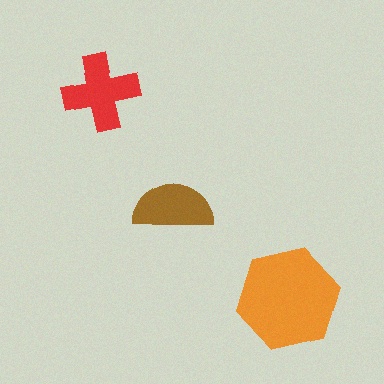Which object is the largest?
The orange hexagon.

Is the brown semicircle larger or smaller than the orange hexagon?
Smaller.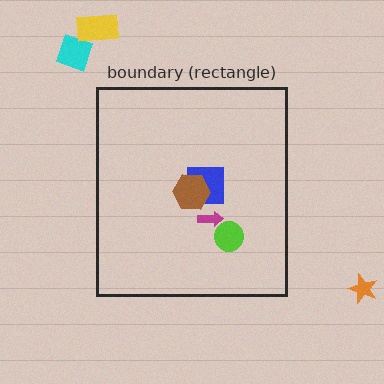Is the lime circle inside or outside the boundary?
Inside.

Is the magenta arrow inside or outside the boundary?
Inside.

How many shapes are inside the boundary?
4 inside, 3 outside.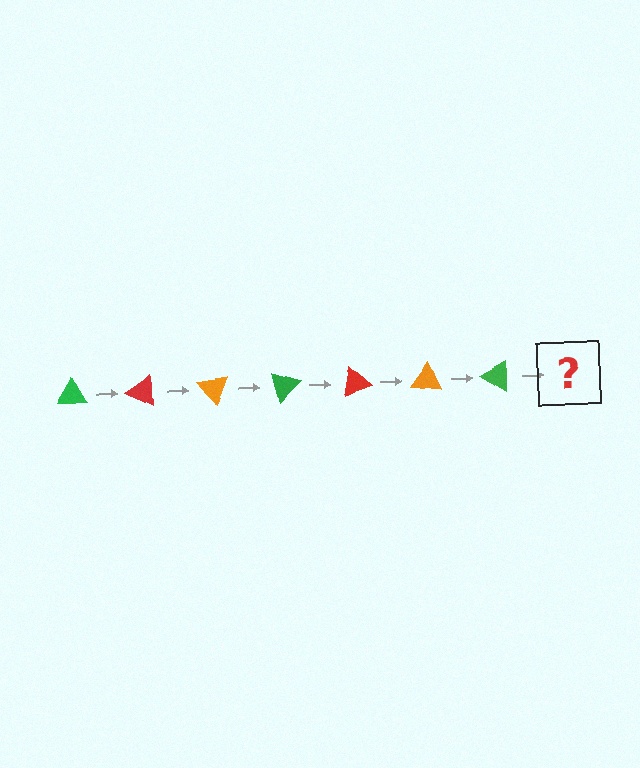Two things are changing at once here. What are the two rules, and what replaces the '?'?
The two rules are that it rotates 25 degrees each step and the color cycles through green, red, and orange. The '?' should be a red triangle, rotated 175 degrees from the start.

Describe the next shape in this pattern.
It should be a red triangle, rotated 175 degrees from the start.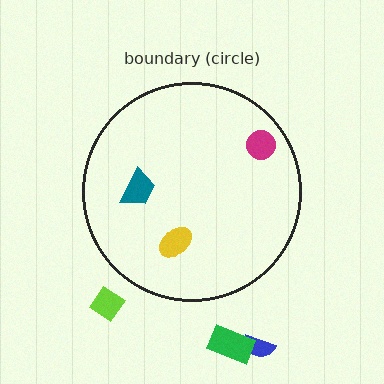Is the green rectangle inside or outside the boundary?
Outside.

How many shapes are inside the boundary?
3 inside, 3 outside.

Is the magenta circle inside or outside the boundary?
Inside.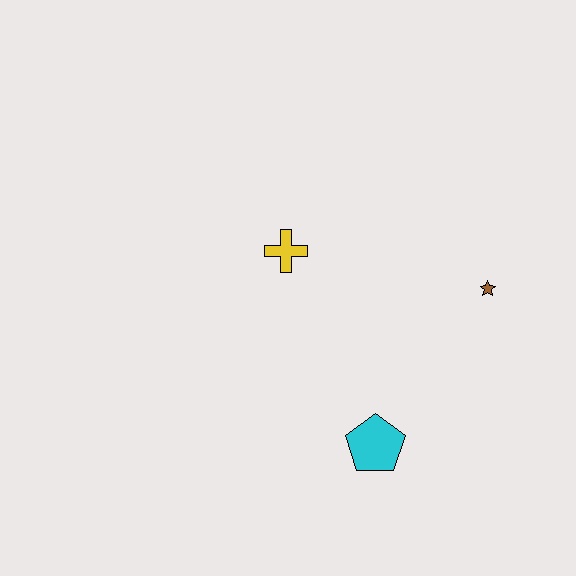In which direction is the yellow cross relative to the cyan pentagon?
The yellow cross is above the cyan pentagon.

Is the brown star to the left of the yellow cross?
No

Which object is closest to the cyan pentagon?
The brown star is closest to the cyan pentagon.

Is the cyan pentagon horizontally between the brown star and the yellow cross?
Yes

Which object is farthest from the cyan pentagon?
The yellow cross is farthest from the cyan pentagon.